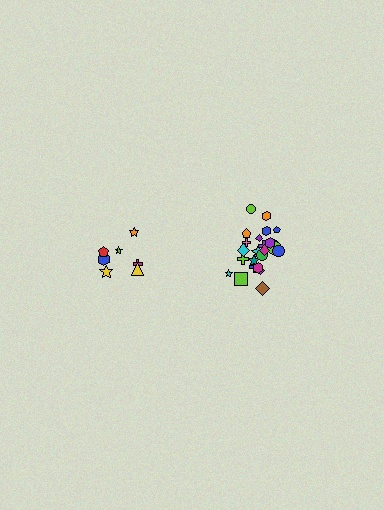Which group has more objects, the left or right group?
The right group.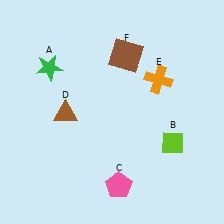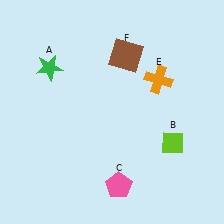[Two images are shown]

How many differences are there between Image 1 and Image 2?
There is 1 difference between the two images.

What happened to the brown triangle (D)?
The brown triangle (D) was removed in Image 2. It was in the bottom-left area of Image 1.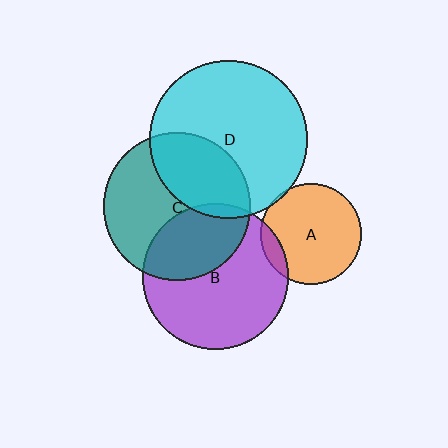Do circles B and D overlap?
Yes.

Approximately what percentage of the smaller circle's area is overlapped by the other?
Approximately 5%.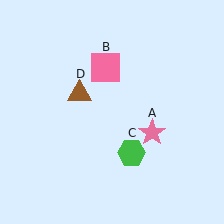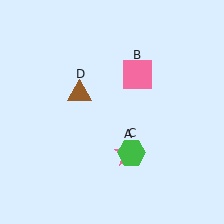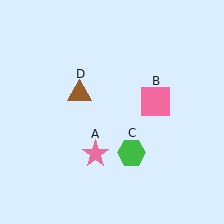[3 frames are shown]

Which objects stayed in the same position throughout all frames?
Green hexagon (object C) and brown triangle (object D) remained stationary.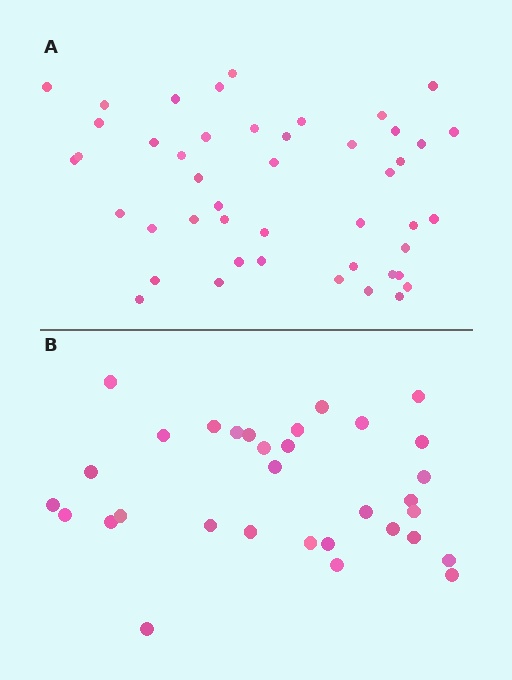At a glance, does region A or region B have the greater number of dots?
Region A (the top region) has more dots.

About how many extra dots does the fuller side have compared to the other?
Region A has approximately 15 more dots than region B.